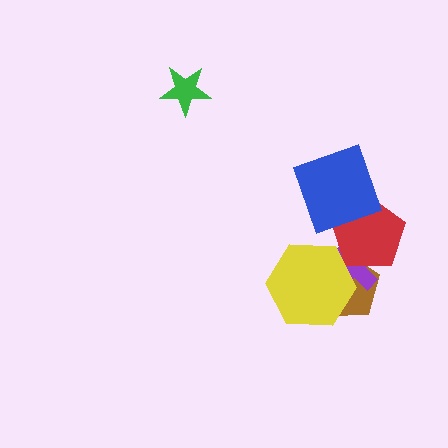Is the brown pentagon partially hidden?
Yes, it is partially covered by another shape.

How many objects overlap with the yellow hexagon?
2 objects overlap with the yellow hexagon.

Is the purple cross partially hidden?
Yes, it is partially covered by another shape.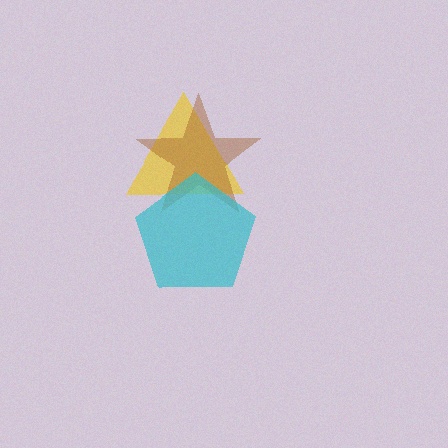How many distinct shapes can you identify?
There are 3 distinct shapes: a yellow triangle, a brown star, a cyan pentagon.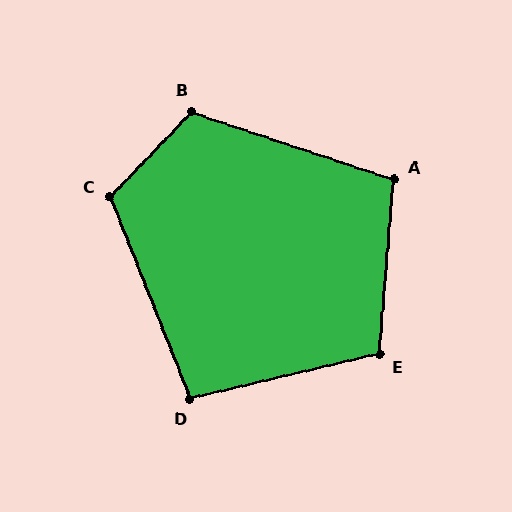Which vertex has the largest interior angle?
B, at approximately 116 degrees.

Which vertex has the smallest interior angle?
D, at approximately 98 degrees.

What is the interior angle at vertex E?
Approximately 108 degrees (obtuse).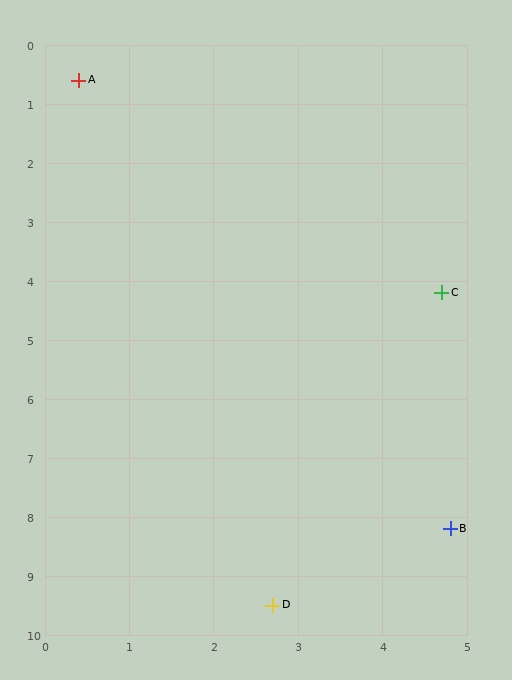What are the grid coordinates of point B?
Point B is at approximately (4.8, 8.2).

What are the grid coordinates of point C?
Point C is at approximately (4.7, 4.2).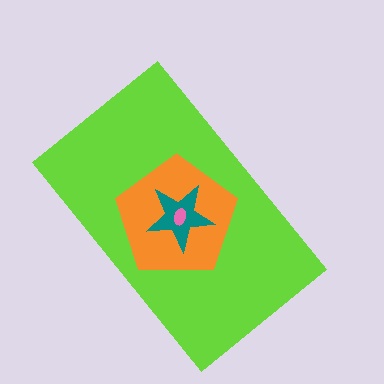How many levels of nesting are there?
4.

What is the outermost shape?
The lime rectangle.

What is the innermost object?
The pink ellipse.